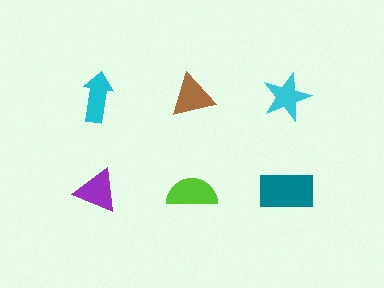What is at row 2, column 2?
A lime semicircle.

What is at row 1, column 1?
A cyan arrow.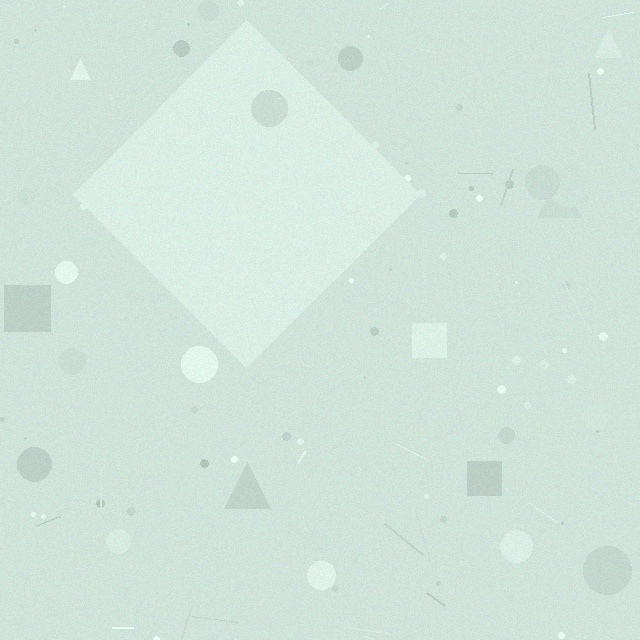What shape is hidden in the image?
A diamond is hidden in the image.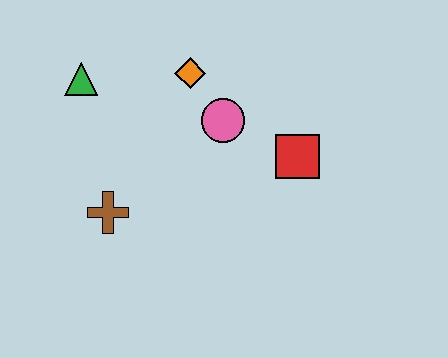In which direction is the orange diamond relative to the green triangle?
The orange diamond is to the right of the green triangle.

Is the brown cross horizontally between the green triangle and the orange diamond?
Yes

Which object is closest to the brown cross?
The green triangle is closest to the brown cross.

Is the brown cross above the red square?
No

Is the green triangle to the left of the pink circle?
Yes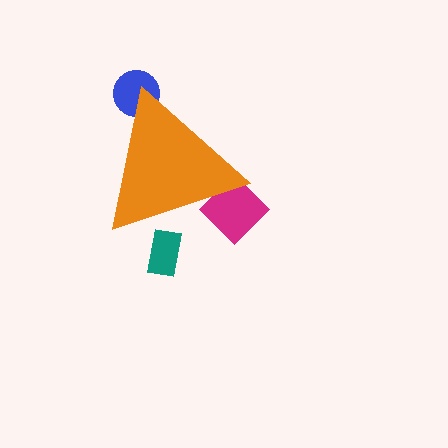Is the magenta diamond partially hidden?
Yes, the magenta diamond is partially hidden behind the orange triangle.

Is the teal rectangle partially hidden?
Yes, the teal rectangle is partially hidden behind the orange triangle.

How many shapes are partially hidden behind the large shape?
3 shapes are partially hidden.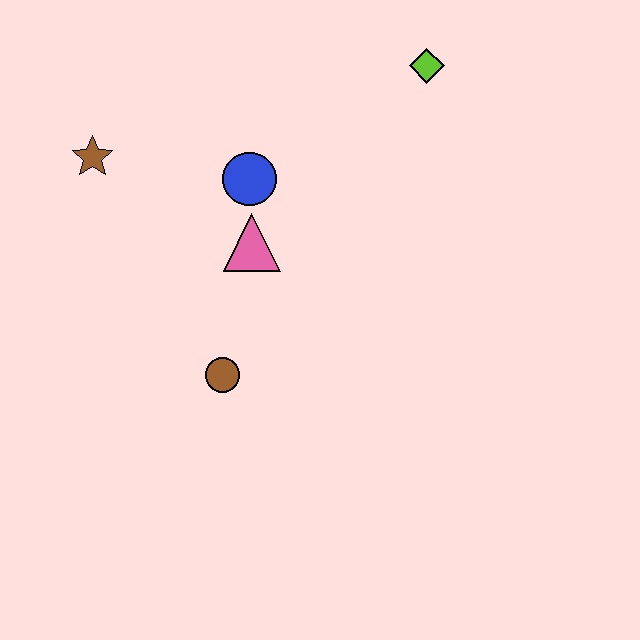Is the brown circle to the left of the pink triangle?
Yes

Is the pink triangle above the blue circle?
No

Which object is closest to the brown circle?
The pink triangle is closest to the brown circle.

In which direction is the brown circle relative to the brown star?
The brown circle is below the brown star.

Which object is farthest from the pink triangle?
The lime diamond is farthest from the pink triangle.